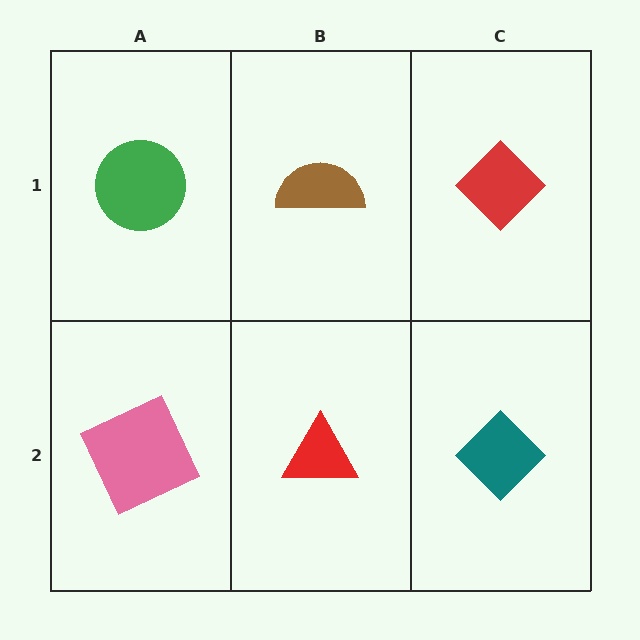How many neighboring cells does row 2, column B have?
3.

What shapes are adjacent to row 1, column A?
A pink square (row 2, column A), a brown semicircle (row 1, column B).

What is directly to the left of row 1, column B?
A green circle.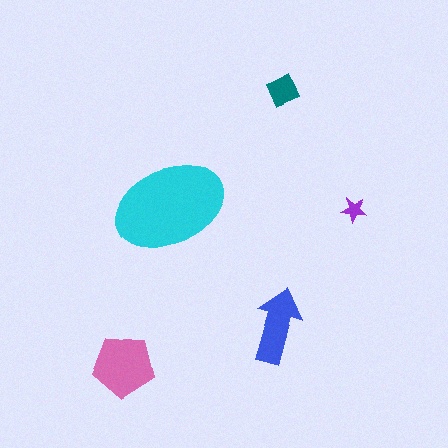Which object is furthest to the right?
The purple star is rightmost.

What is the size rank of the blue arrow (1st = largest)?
3rd.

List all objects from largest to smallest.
The cyan ellipse, the pink pentagon, the blue arrow, the teal square, the purple star.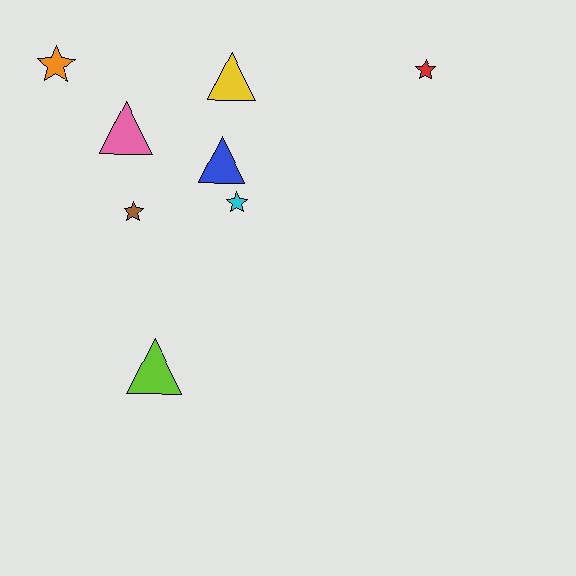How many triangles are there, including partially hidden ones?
There are 4 triangles.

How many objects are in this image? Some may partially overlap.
There are 8 objects.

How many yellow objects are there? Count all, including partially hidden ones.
There is 1 yellow object.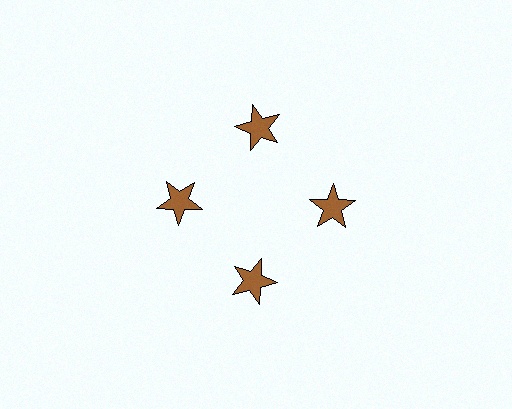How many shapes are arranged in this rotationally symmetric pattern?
There are 4 shapes, arranged in 4 groups of 1.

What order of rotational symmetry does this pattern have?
This pattern has 4-fold rotational symmetry.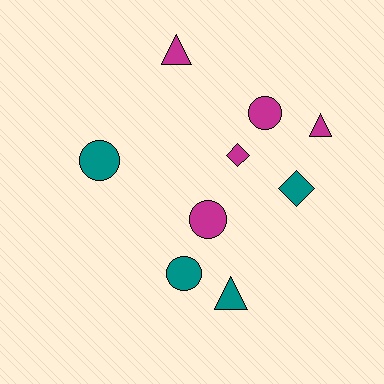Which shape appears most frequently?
Circle, with 4 objects.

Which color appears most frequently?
Magenta, with 5 objects.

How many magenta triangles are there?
There are 2 magenta triangles.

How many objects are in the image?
There are 9 objects.